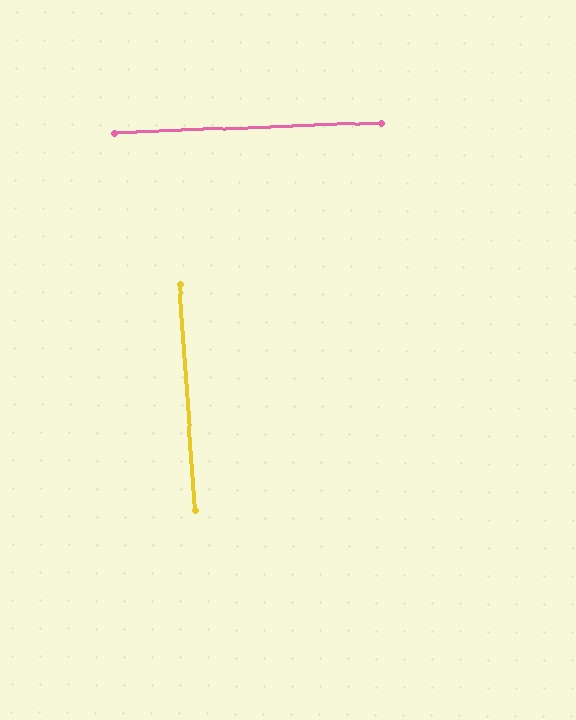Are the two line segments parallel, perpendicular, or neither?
Perpendicular — they meet at approximately 89°.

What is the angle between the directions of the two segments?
Approximately 89 degrees.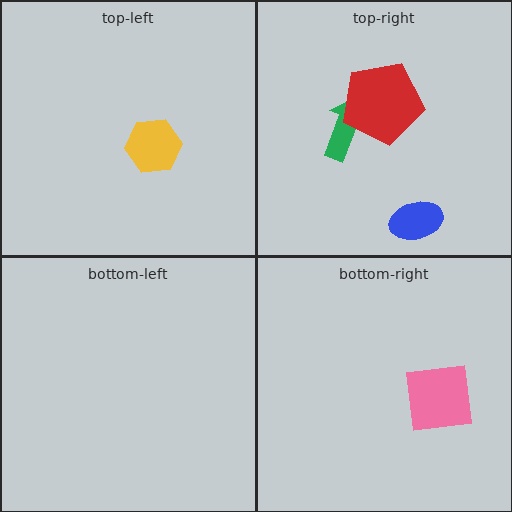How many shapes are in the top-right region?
3.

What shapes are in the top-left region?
The yellow hexagon.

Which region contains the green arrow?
The top-right region.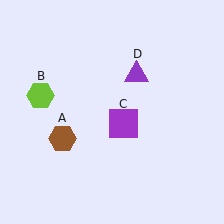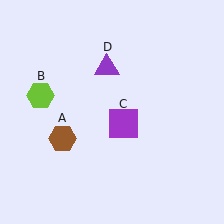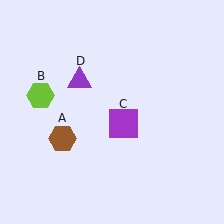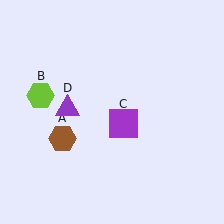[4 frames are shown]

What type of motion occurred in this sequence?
The purple triangle (object D) rotated counterclockwise around the center of the scene.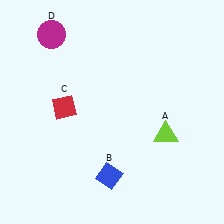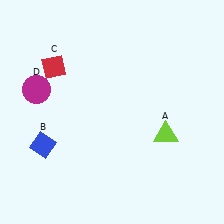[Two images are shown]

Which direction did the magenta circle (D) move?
The magenta circle (D) moved down.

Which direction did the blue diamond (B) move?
The blue diamond (B) moved left.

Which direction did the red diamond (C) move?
The red diamond (C) moved up.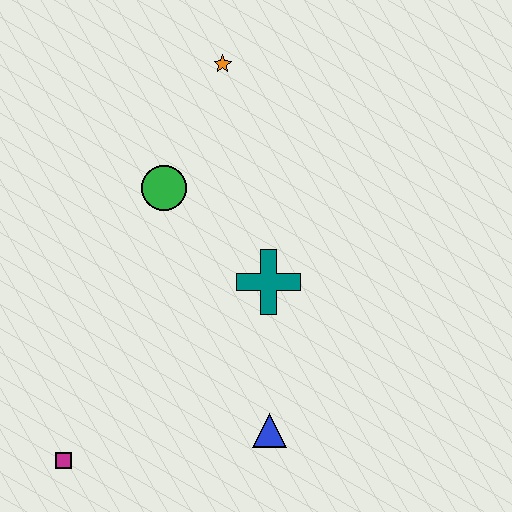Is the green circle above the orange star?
No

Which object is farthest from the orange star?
The magenta square is farthest from the orange star.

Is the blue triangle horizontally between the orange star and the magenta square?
No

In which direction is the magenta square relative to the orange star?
The magenta square is below the orange star.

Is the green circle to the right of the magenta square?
Yes